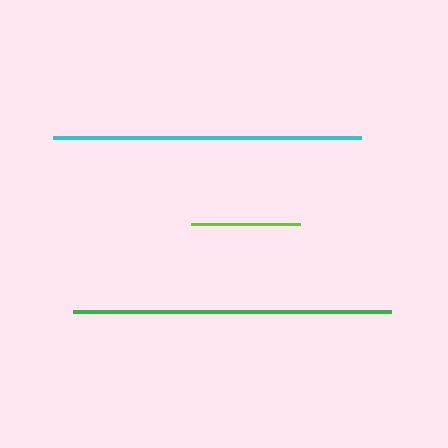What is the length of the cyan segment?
The cyan segment is approximately 308 pixels long.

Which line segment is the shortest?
The lime line is the shortest at approximately 109 pixels.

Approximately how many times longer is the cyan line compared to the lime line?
The cyan line is approximately 2.8 times the length of the lime line.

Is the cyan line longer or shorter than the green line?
The green line is longer than the cyan line.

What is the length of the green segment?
The green segment is approximately 318 pixels long.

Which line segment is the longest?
The green line is the longest at approximately 318 pixels.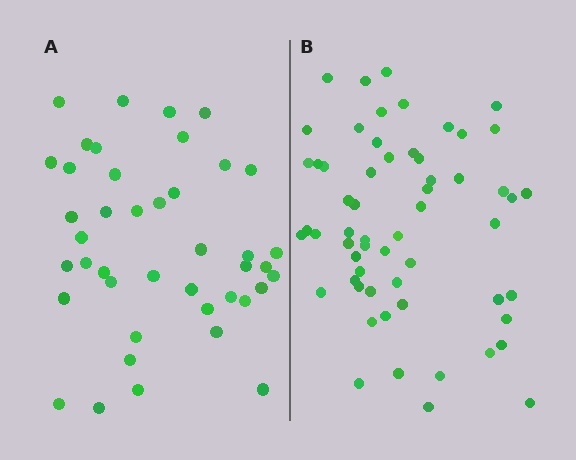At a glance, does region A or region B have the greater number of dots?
Region B (the right region) has more dots.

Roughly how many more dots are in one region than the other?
Region B has approximately 15 more dots than region A.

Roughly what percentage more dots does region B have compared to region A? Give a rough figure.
About 40% more.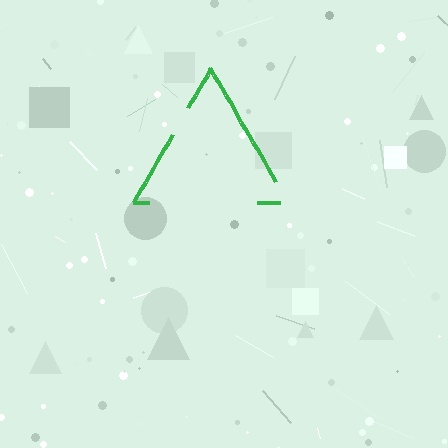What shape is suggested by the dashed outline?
The dashed outline suggests a triangle.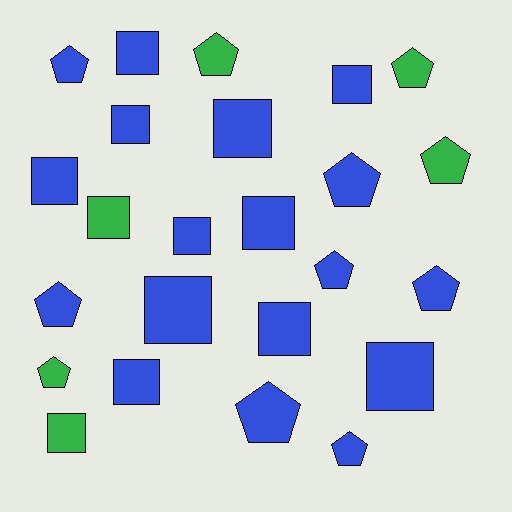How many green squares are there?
There are 2 green squares.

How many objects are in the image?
There are 24 objects.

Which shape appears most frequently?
Square, with 13 objects.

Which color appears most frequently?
Blue, with 18 objects.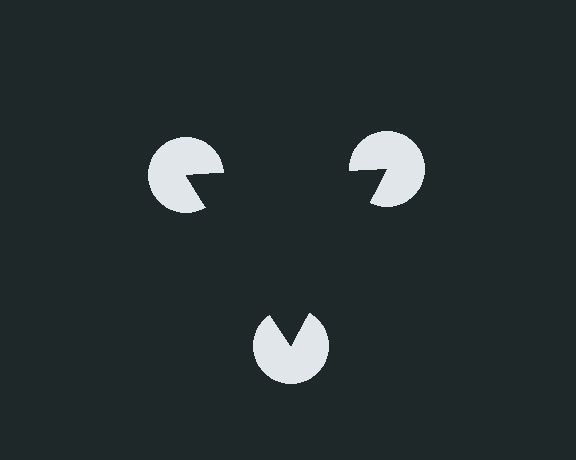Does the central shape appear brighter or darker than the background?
It typically appears slightly darker than the background, even though no actual brightness change is drawn.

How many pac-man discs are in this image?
There are 3 — one at each vertex of the illusory triangle.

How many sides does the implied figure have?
3 sides.